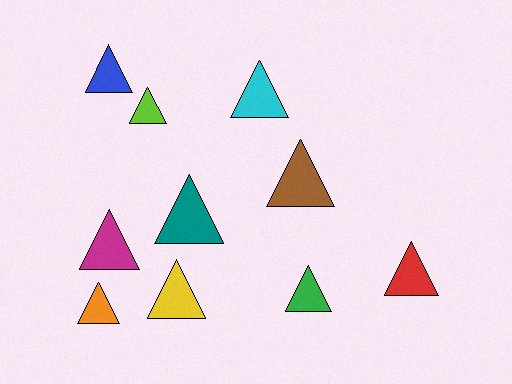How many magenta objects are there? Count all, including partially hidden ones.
There is 1 magenta object.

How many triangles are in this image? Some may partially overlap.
There are 10 triangles.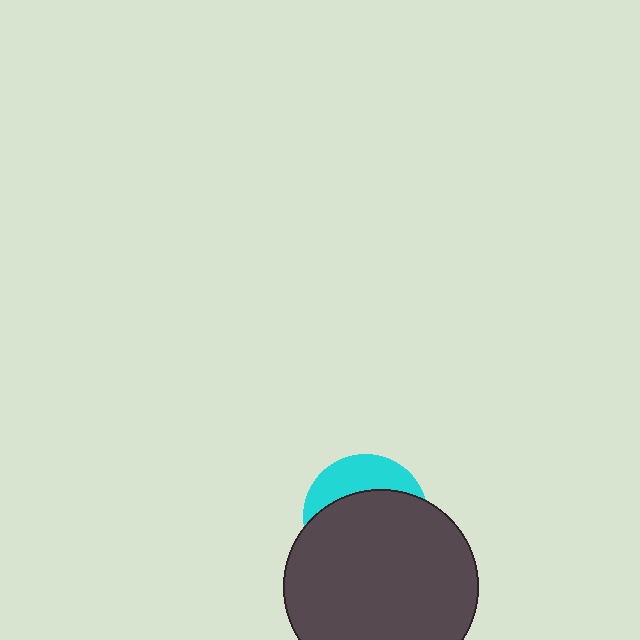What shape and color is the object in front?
The object in front is a dark gray circle.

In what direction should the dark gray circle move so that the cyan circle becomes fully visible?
The dark gray circle should move down. That is the shortest direction to clear the overlap and leave the cyan circle fully visible.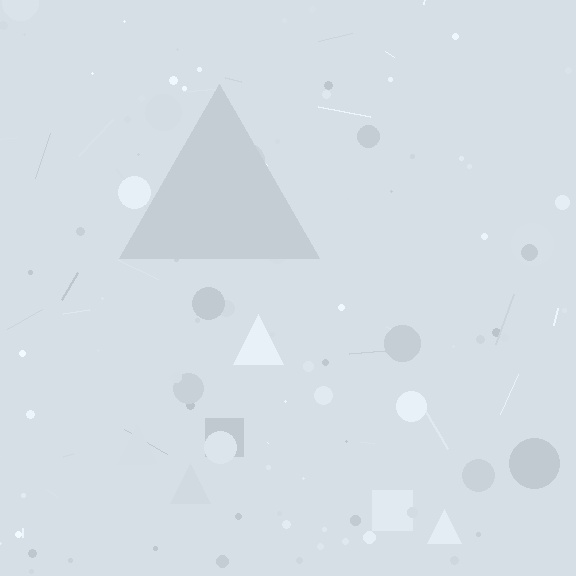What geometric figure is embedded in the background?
A triangle is embedded in the background.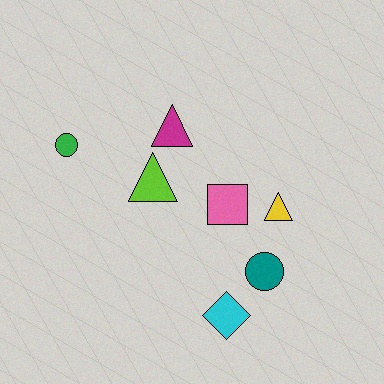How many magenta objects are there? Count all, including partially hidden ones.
There is 1 magenta object.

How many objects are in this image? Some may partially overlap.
There are 7 objects.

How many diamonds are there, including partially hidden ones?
There is 1 diamond.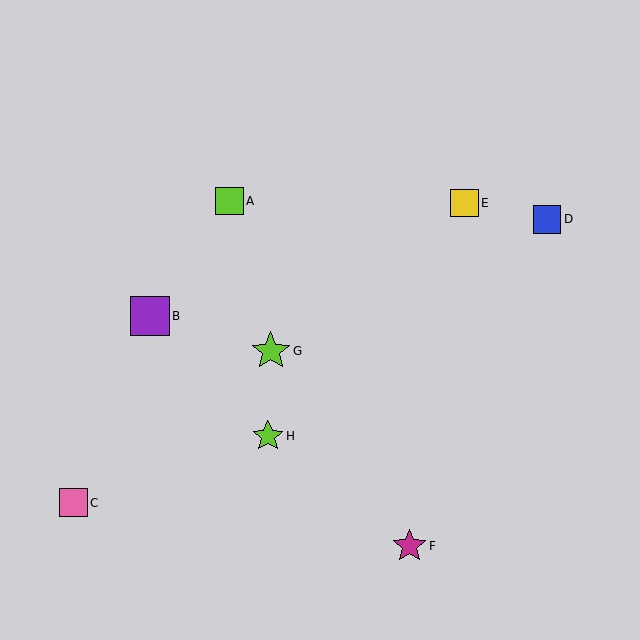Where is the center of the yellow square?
The center of the yellow square is at (465, 203).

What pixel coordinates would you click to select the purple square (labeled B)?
Click at (150, 316) to select the purple square B.